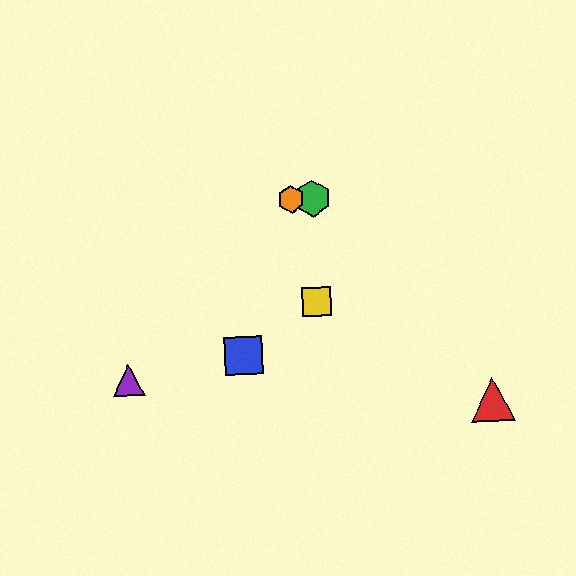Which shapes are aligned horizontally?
The green hexagon, the orange hexagon are aligned horizontally.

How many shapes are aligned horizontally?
2 shapes (the green hexagon, the orange hexagon) are aligned horizontally.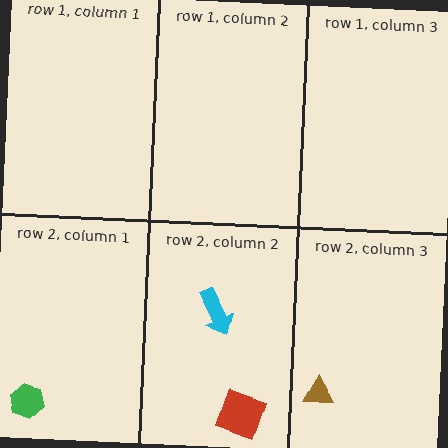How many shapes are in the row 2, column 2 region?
2.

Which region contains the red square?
The row 2, column 2 region.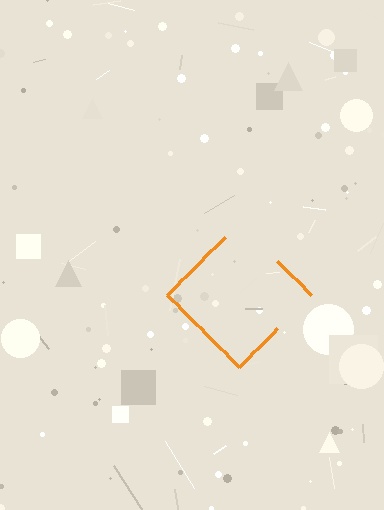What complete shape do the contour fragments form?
The contour fragments form a diamond.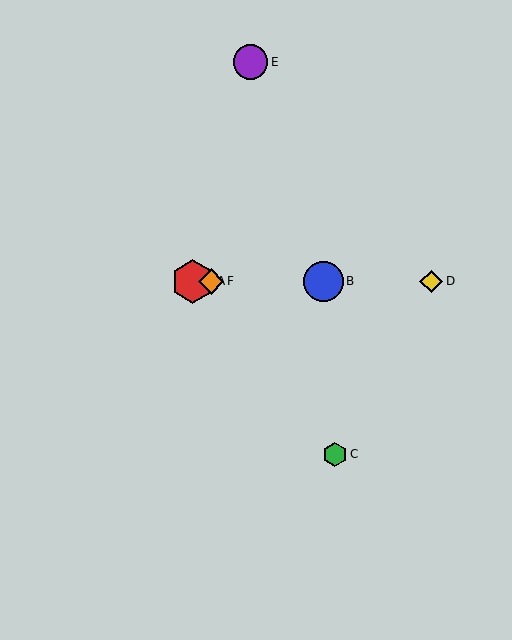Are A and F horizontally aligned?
Yes, both are at y≈281.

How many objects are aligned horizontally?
4 objects (A, B, D, F) are aligned horizontally.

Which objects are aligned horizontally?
Objects A, B, D, F are aligned horizontally.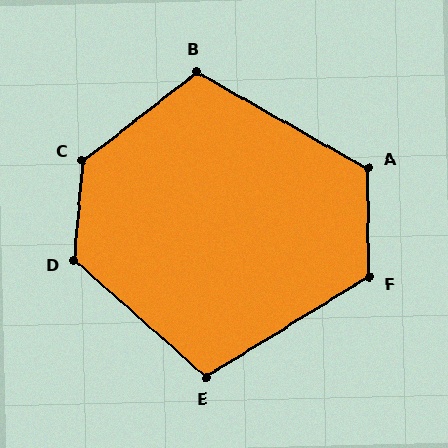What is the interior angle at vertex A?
Approximately 120 degrees (obtuse).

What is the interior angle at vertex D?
Approximately 126 degrees (obtuse).